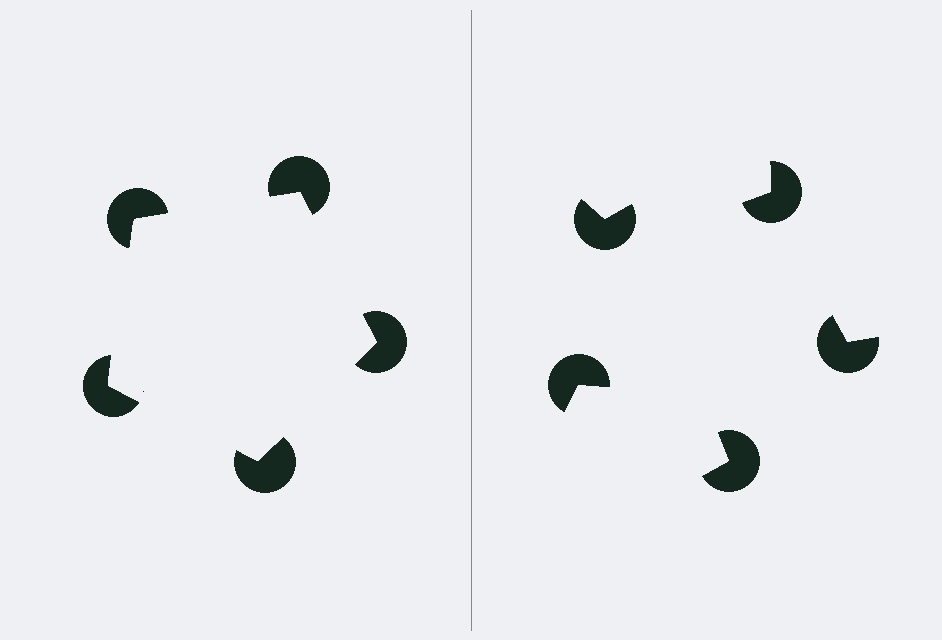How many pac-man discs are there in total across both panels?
10 — 5 on each side.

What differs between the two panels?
The pac-man discs are positioned identically on both sides; only the wedge orientations differ. On the left they align to a pentagon; on the right they are misaligned.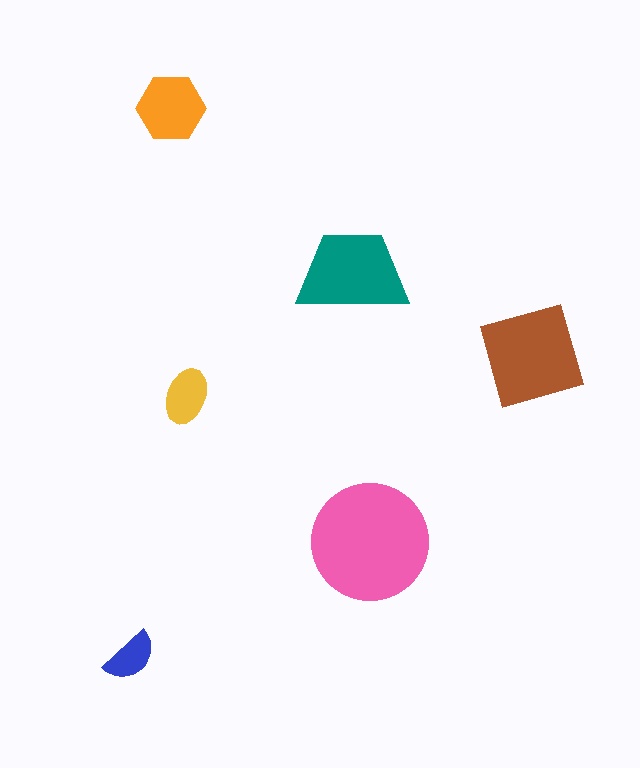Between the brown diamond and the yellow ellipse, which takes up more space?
The brown diamond.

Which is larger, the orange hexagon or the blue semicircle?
The orange hexagon.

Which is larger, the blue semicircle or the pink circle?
The pink circle.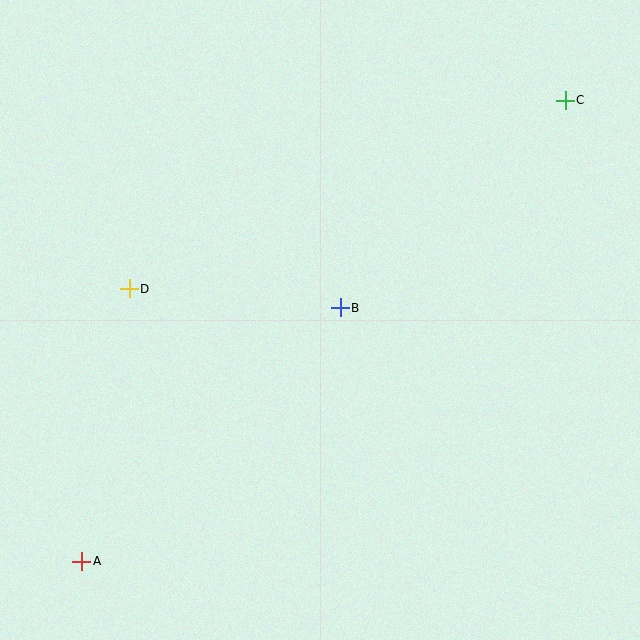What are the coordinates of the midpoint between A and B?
The midpoint between A and B is at (211, 434).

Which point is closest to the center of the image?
Point B at (340, 308) is closest to the center.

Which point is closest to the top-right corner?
Point C is closest to the top-right corner.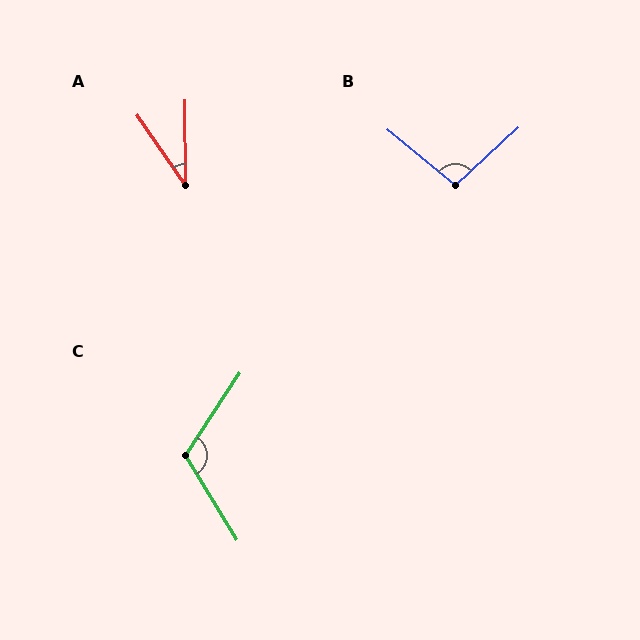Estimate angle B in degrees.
Approximately 98 degrees.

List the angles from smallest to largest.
A (34°), B (98°), C (115°).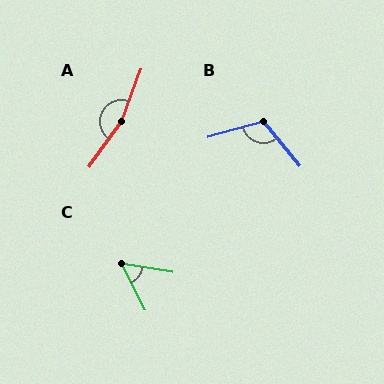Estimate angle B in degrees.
Approximately 113 degrees.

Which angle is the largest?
A, at approximately 165 degrees.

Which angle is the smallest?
C, at approximately 54 degrees.